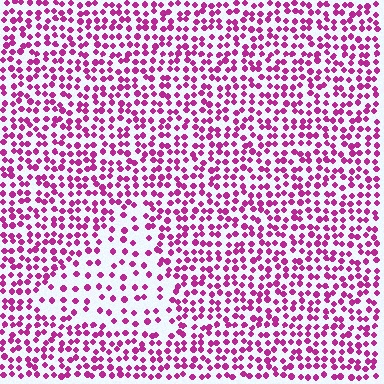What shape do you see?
I see a triangle.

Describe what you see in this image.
The image contains small magenta elements arranged at two different densities. A triangle-shaped region is visible where the elements are less densely packed than the surrounding area.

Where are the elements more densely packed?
The elements are more densely packed outside the triangle boundary.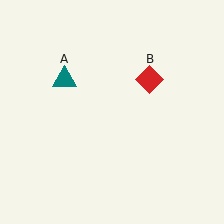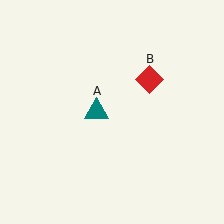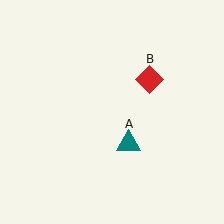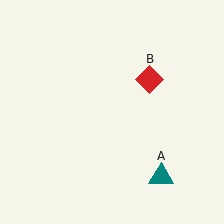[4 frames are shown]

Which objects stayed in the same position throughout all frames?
Red diamond (object B) remained stationary.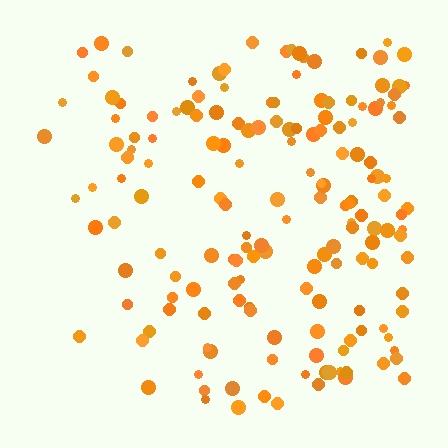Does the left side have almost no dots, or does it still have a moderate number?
Still a moderate number, just noticeably fewer than the right.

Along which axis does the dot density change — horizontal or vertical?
Horizontal.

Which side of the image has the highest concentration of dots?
The right.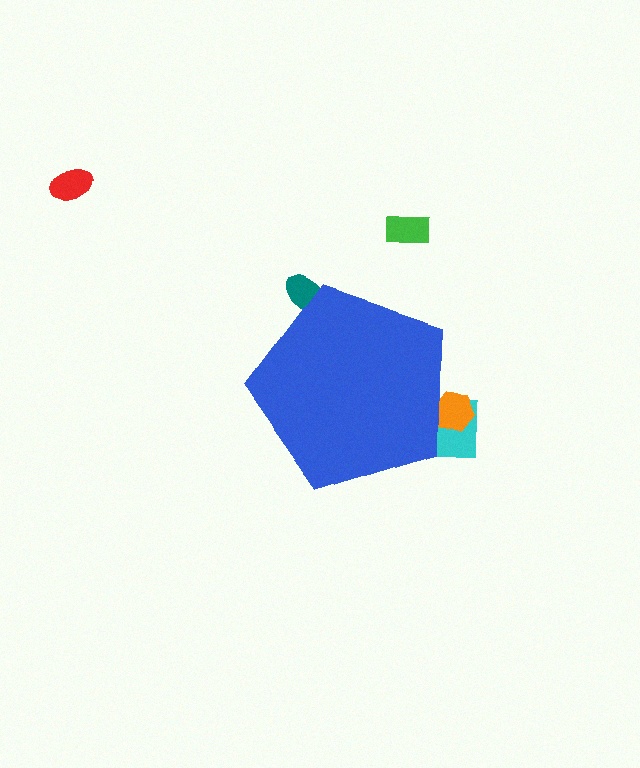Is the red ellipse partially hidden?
No, the red ellipse is fully visible.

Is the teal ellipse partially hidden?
Yes, the teal ellipse is partially hidden behind the blue pentagon.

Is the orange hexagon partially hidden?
Yes, the orange hexagon is partially hidden behind the blue pentagon.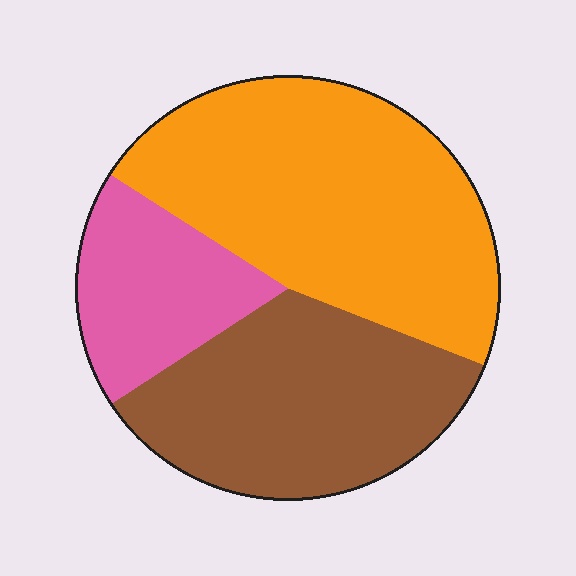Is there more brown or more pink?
Brown.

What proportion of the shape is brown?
Brown covers 35% of the shape.